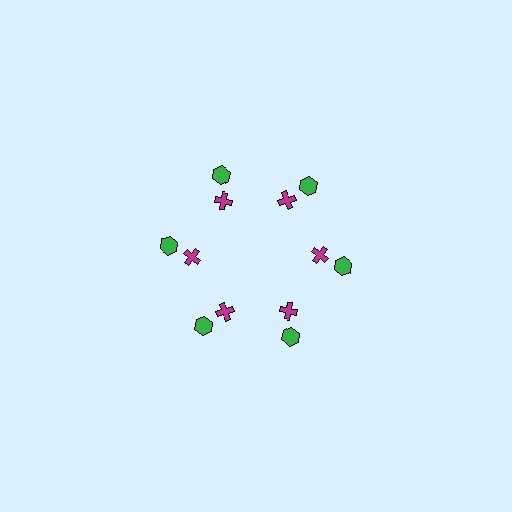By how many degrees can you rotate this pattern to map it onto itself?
The pattern maps onto itself every 60 degrees of rotation.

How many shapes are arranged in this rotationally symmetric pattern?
There are 12 shapes, arranged in 6 groups of 2.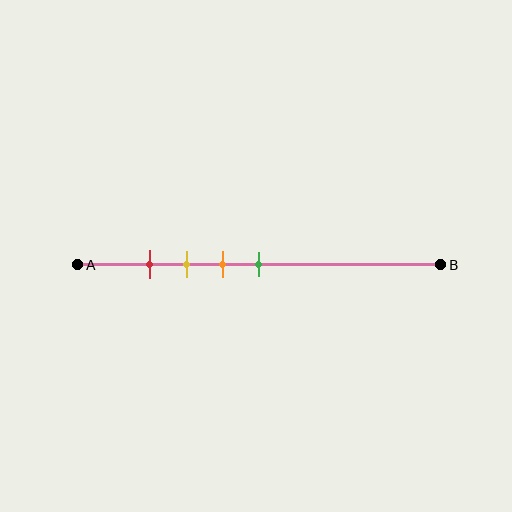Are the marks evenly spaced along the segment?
Yes, the marks are approximately evenly spaced.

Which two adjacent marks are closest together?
The red and yellow marks are the closest adjacent pair.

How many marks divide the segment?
There are 4 marks dividing the segment.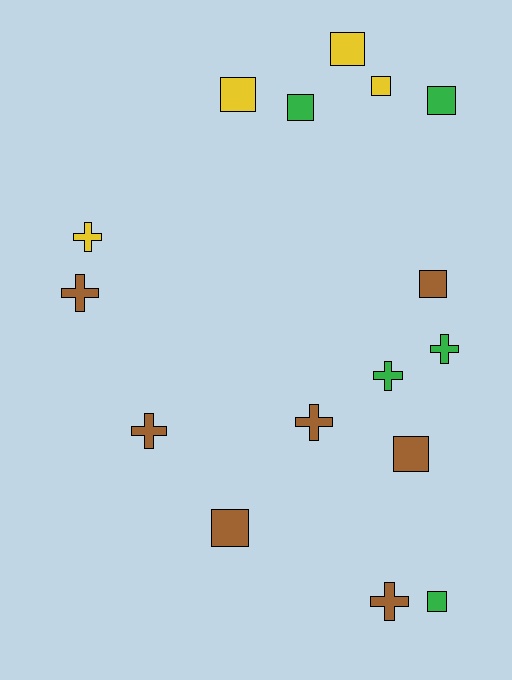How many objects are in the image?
There are 16 objects.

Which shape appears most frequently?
Square, with 9 objects.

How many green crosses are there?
There are 2 green crosses.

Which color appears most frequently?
Brown, with 7 objects.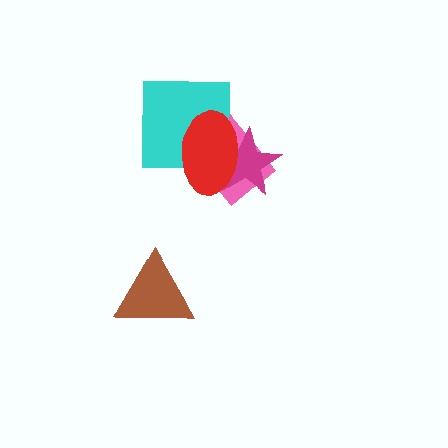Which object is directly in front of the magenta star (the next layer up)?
The cyan square is directly in front of the magenta star.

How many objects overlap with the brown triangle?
0 objects overlap with the brown triangle.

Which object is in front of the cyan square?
The red ellipse is in front of the cyan square.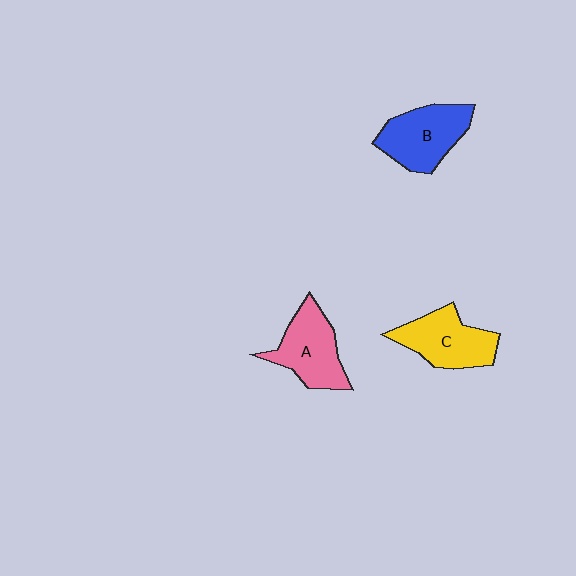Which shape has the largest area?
Shape B (blue).